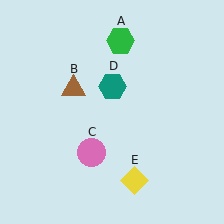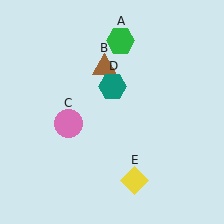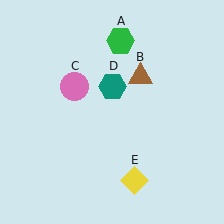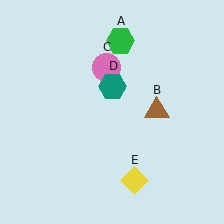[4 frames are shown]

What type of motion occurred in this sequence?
The brown triangle (object B), pink circle (object C) rotated clockwise around the center of the scene.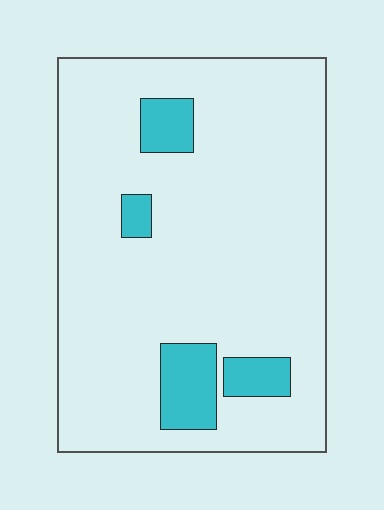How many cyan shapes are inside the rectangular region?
4.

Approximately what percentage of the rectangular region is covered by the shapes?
Approximately 10%.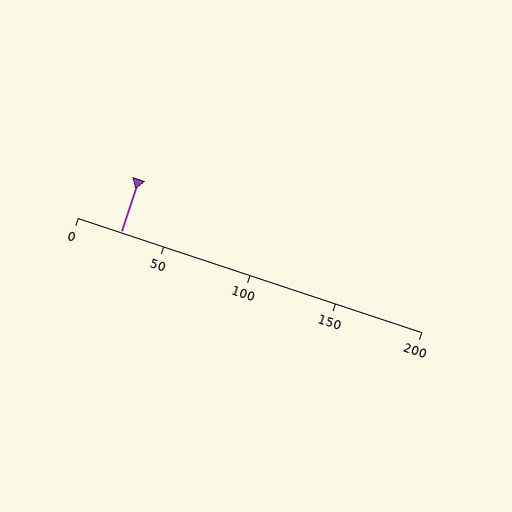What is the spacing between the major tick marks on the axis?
The major ticks are spaced 50 apart.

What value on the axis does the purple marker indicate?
The marker indicates approximately 25.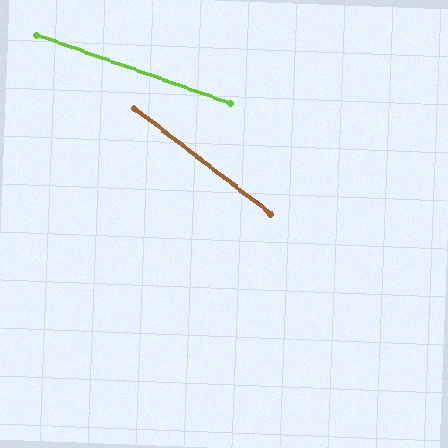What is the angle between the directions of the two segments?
Approximately 18 degrees.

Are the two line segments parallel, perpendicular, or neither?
Neither parallel nor perpendicular — they differ by about 18°.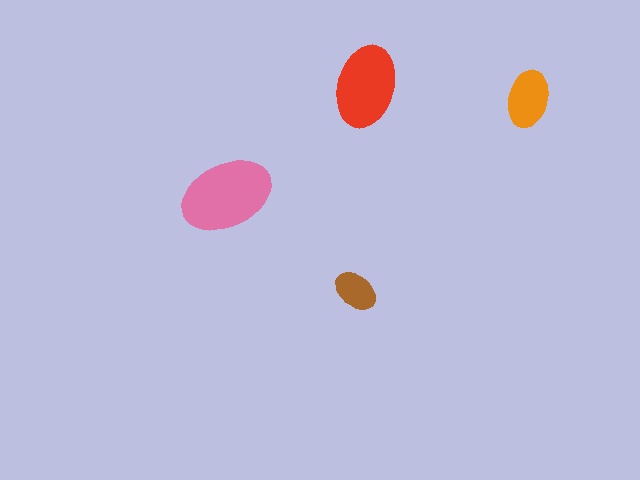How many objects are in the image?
There are 4 objects in the image.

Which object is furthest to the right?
The orange ellipse is rightmost.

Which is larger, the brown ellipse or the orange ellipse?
The orange one.